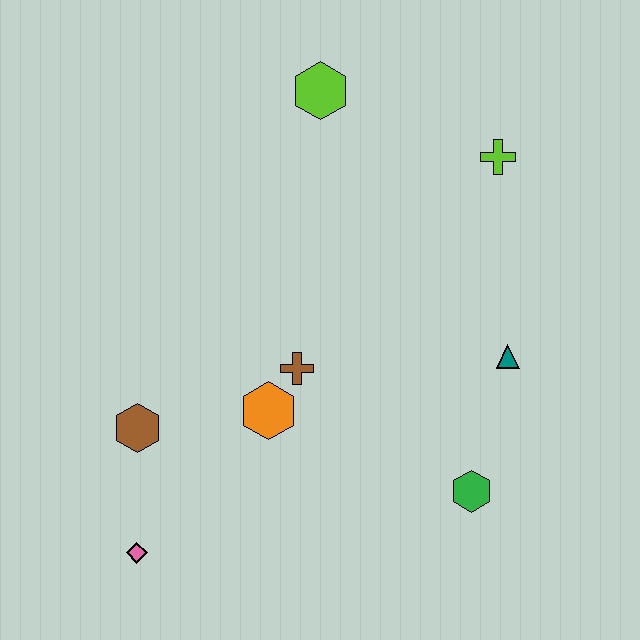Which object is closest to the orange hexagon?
The brown cross is closest to the orange hexagon.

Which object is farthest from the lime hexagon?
The pink diamond is farthest from the lime hexagon.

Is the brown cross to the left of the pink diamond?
No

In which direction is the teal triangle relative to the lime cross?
The teal triangle is below the lime cross.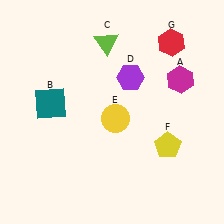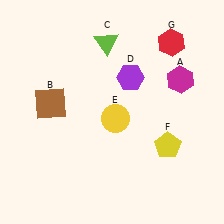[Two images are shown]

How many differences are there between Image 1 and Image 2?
There is 1 difference between the two images.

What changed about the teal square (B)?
In Image 1, B is teal. In Image 2, it changed to brown.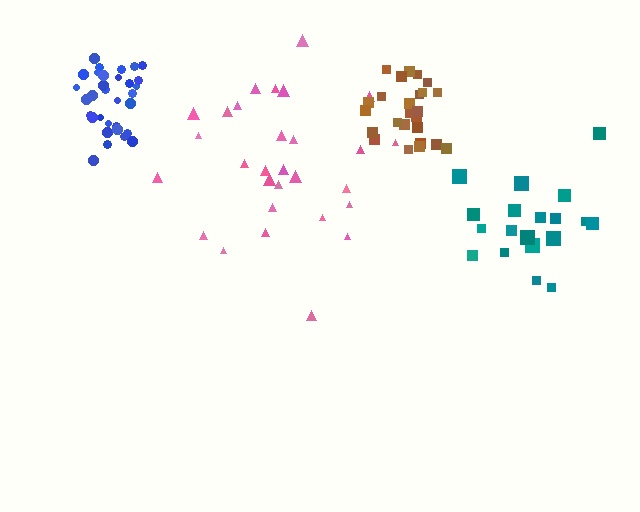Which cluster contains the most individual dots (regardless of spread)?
Blue (32).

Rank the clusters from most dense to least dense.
blue, brown, teal, pink.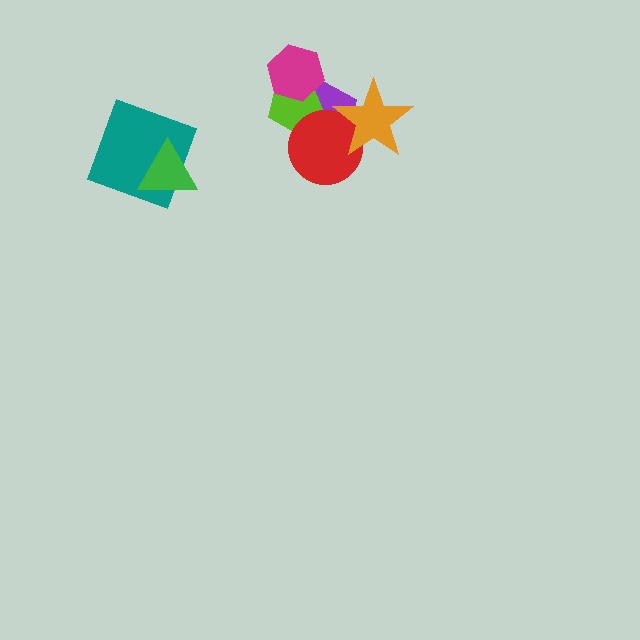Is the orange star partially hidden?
No, no other shape covers it.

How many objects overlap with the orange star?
2 objects overlap with the orange star.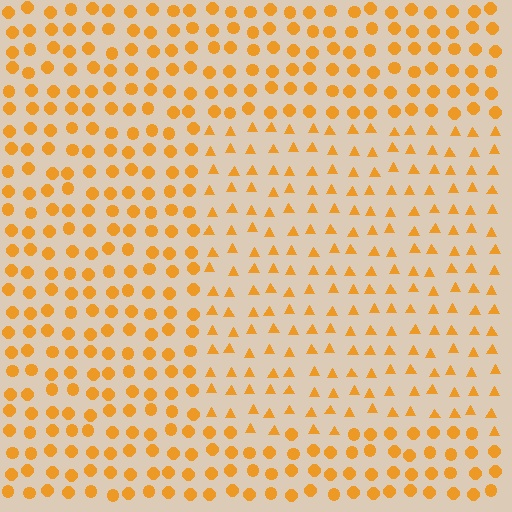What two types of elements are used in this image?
The image uses triangles inside the rectangle region and circles outside it.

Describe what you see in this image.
The image is filled with small orange elements arranged in a uniform grid. A rectangle-shaped region contains triangles, while the surrounding area contains circles. The boundary is defined purely by the change in element shape.